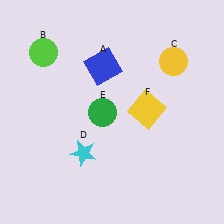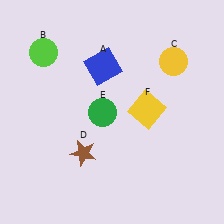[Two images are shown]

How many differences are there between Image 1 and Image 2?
There is 1 difference between the two images.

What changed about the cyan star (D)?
In Image 1, D is cyan. In Image 2, it changed to brown.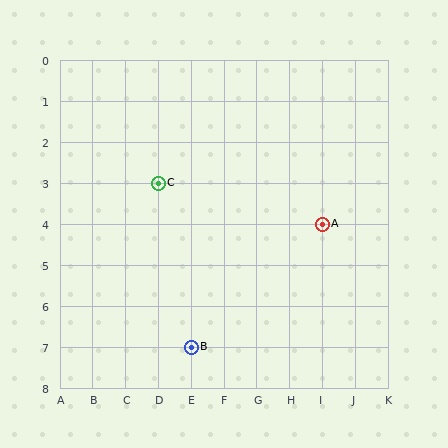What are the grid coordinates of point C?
Point C is at grid coordinates (D, 3).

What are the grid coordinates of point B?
Point B is at grid coordinates (E, 7).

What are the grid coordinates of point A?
Point A is at grid coordinates (I, 4).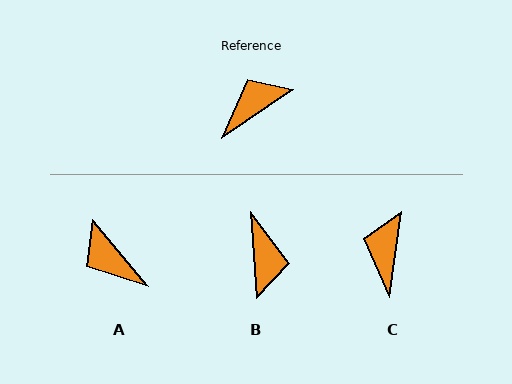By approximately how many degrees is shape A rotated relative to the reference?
Approximately 96 degrees counter-clockwise.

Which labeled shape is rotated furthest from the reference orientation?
B, about 120 degrees away.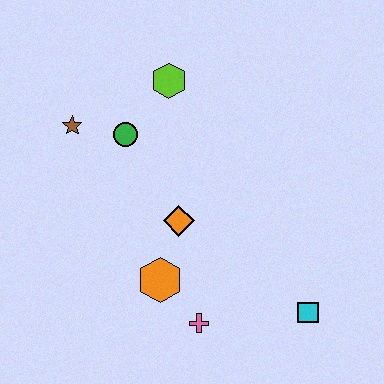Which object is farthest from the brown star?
The cyan square is farthest from the brown star.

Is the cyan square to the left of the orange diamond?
No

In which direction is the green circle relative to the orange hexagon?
The green circle is above the orange hexagon.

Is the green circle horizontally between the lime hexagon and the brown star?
Yes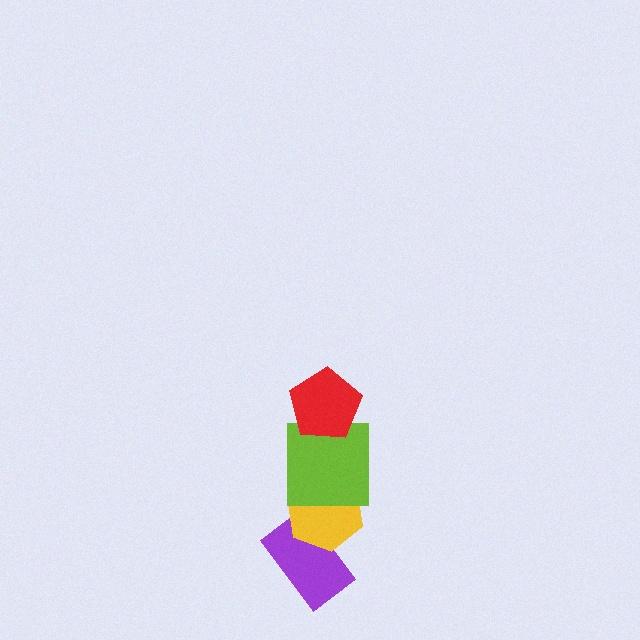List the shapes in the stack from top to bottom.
From top to bottom: the red pentagon, the lime square, the yellow hexagon, the purple rectangle.